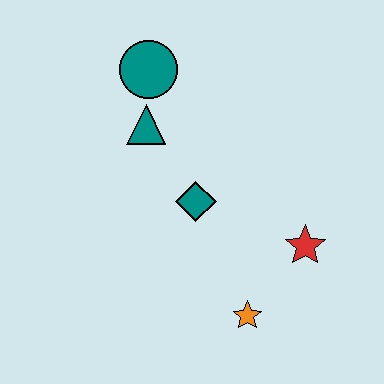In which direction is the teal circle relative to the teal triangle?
The teal circle is above the teal triangle.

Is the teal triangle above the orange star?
Yes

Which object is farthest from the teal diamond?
The teal circle is farthest from the teal diamond.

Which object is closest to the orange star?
The red star is closest to the orange star.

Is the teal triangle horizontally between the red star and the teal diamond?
No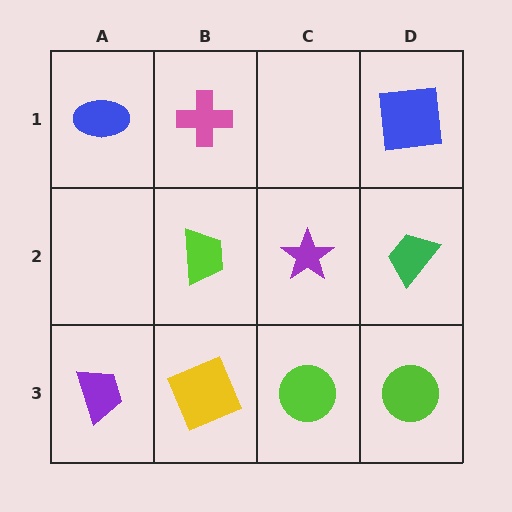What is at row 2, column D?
A green trapezoid.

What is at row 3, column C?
A lime circle.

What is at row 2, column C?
A purple star.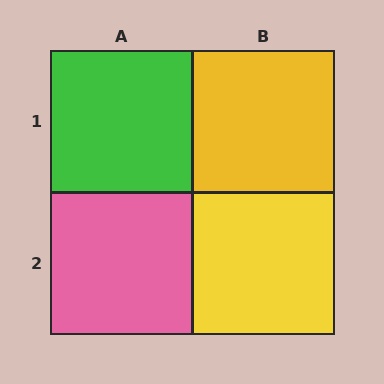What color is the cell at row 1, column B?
Yellow.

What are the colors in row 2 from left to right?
Pink, yellow.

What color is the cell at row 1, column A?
Green.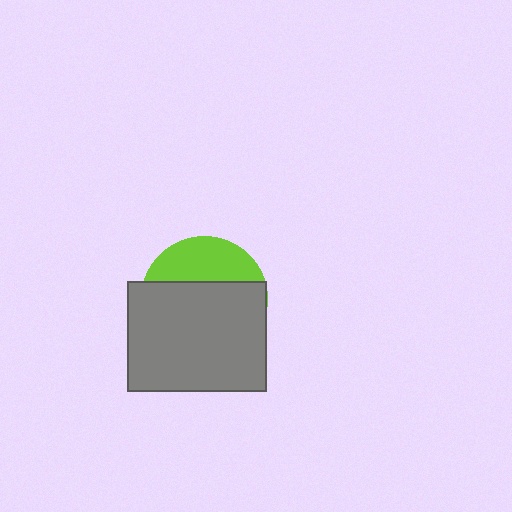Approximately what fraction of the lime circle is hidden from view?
Roughly 67% of the lime circle is hidden behind the gray rectangle.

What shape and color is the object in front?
The object in front is a gray rectangle.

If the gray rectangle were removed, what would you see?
You would see the complete lime circle.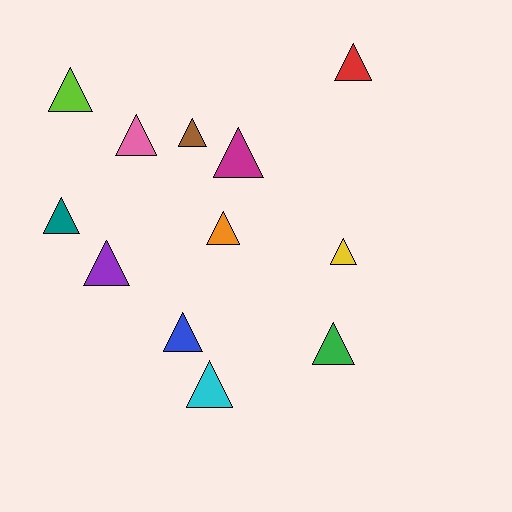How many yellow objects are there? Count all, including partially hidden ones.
There is 1 yellow object.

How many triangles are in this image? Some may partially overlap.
There are 12 triangles.